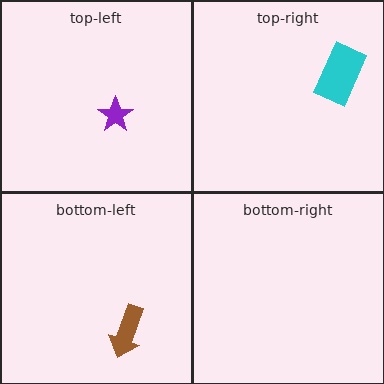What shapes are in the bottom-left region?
The brown arrow.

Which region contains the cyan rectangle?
The top-right region.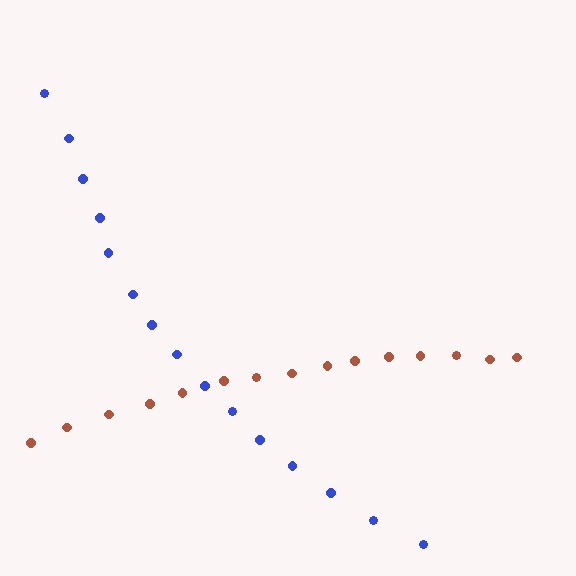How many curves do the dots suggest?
There are 2 distinct paths.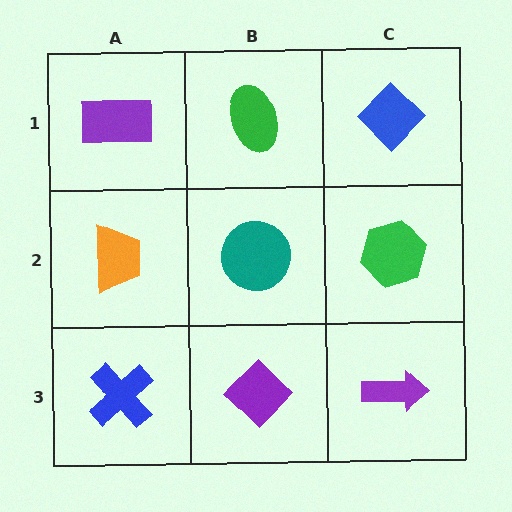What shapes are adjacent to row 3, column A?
An orange trapezoid (row 2, column A), a purple diamond (row 3, column B).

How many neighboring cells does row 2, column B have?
4.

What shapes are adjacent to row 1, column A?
An orange trapezoid (row 2, column A), a green ellipse (row 1, column B).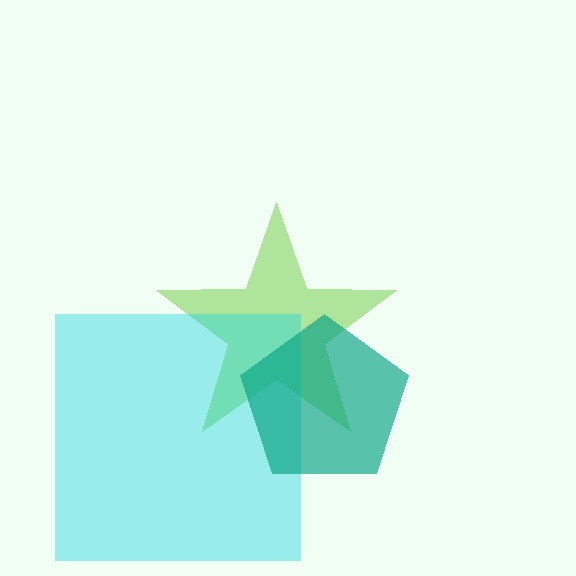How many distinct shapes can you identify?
There are 3 distinct shapes: a lime star, a cyan square, a teal pentagon.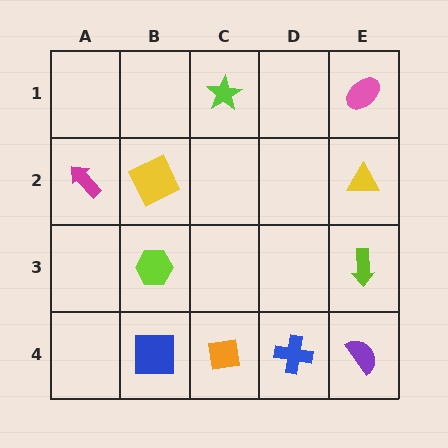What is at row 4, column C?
An orange square.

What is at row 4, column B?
A blue square.